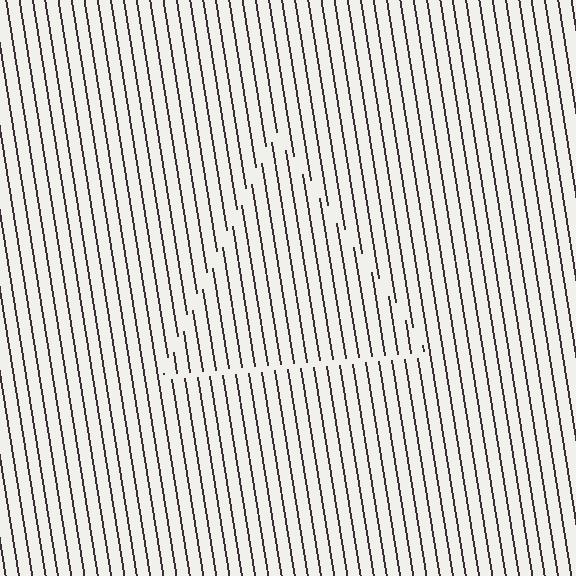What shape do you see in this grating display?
An illusory triangle. The interior of the shape contains the same grating, shifted by half a period — the contour is defined by the phase discontinuity where line-ends from the inner and outer gratings abut.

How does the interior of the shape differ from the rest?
The interior of the shape contains the same grating, shifted by half a period — the contour is defined by the phase discontinuity where line-ends from the inner and outer gratings abut.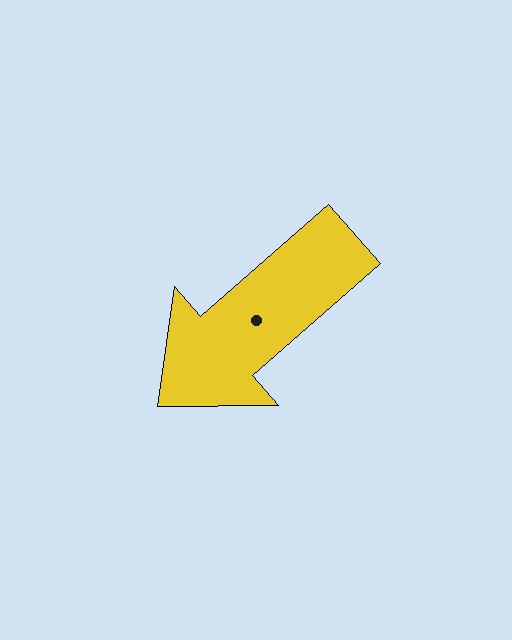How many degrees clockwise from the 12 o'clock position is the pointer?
Approximately 229 degrees.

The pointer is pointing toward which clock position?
Roughly 8 o'clock.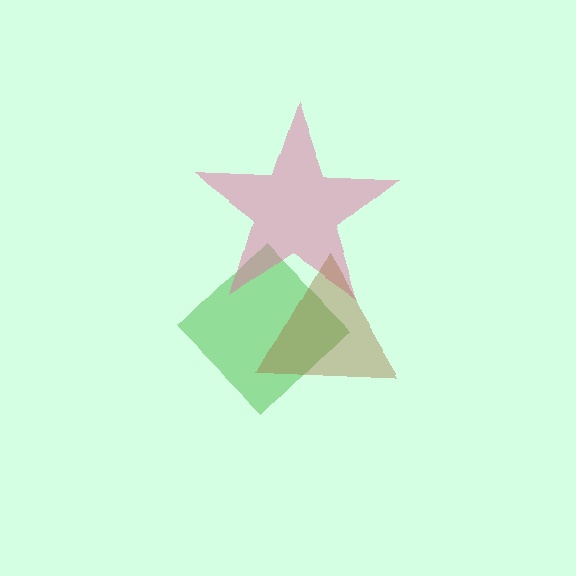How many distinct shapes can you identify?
There are 3 distinct shapes: a green diamond, a pink star, a brown triangle.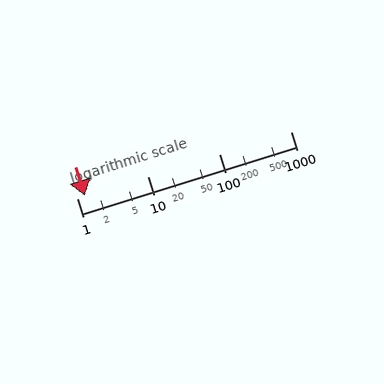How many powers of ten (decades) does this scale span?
The scale spans 3 decades, from 1 to 1000.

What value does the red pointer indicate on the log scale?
The pointer indicates approximately 1.3.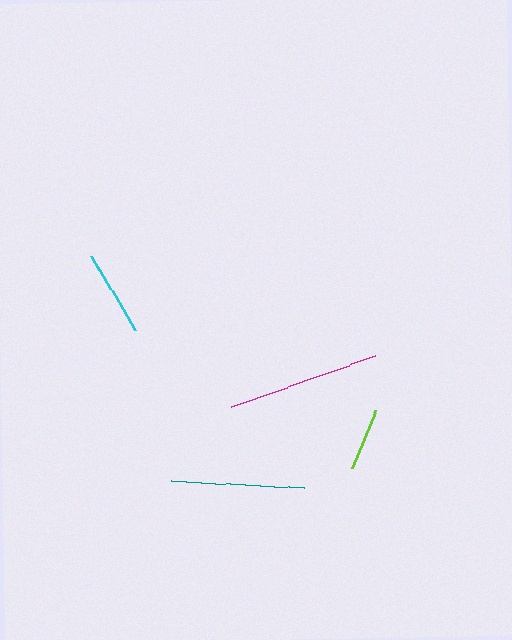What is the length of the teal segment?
The teal segment is approximately 132 pixels long.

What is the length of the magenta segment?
The magenta segment is approximately 152 pixels long.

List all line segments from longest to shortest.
From longest to shortest: magenta, teal, cyan, lime.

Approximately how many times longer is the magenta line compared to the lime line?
The magenta line is approximately 2.4 times the length of the lime line.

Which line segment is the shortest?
The lime line is the shortest at approximately 63 pixels.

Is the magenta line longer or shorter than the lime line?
The magenta line is longer than the lime line.